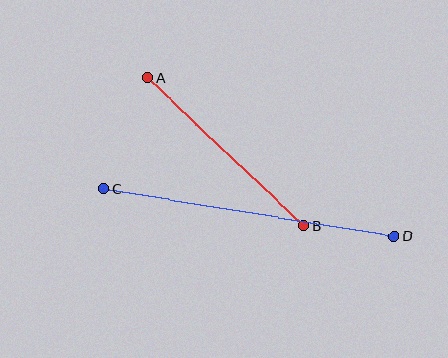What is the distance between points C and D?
The distance is approximately 294 pixels.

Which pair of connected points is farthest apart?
Points C and D are farthest apart.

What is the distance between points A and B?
The distance is approximately 214 pixels.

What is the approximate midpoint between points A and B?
The midpoint is at approximately (225, 152) pixels.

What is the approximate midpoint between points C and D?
The midpoint is at approximately (249, 212) pixels.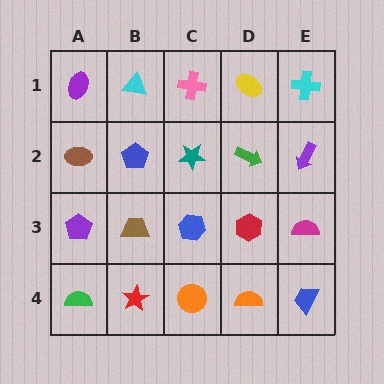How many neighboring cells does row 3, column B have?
4.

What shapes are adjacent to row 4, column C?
A blue hexagon (row 3, column C), a red star (row 4, column B), an orange semicircle (row 4, column D).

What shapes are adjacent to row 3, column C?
A teal star (row 2, column C), an orange circle (row 4, column C), a brown trapezoid (row 3, column B), a red hexagon (row 3, column D).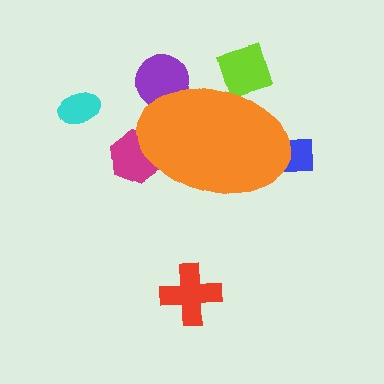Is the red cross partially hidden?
No, the red cross is fully visible.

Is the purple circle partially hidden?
Yes, the purple circle is partially hidden behind the orange ellipse.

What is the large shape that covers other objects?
An orange ellipse.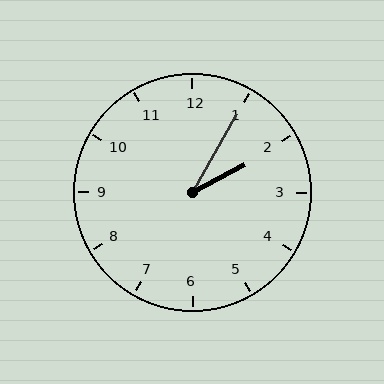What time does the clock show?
2:05.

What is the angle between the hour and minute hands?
Approximately 32 degrees.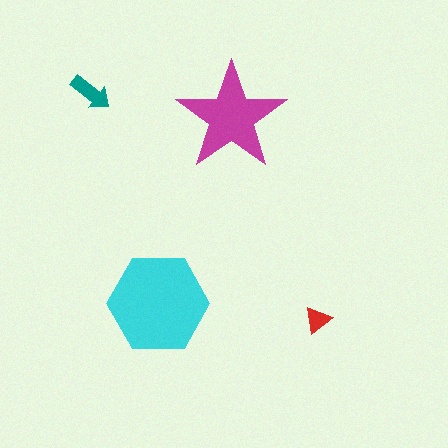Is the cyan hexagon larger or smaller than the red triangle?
Larger.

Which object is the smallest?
The red triangle.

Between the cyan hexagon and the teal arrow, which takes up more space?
The cyan hexagon.